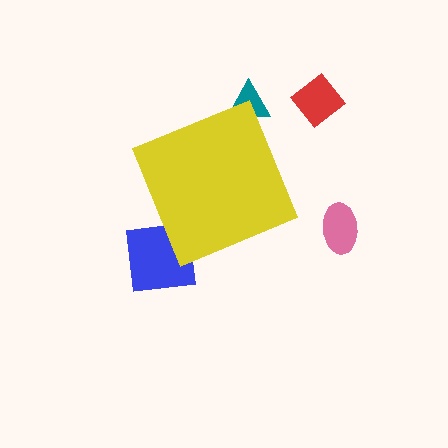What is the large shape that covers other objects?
A yellow diamond.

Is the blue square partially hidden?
Yes, the blue square is partially hidden behind the yellow diamond.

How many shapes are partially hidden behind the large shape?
2 shapes are partially hidden.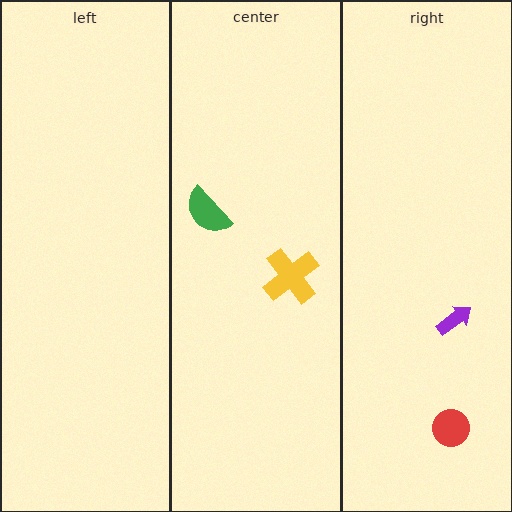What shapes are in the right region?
The purple arrow, the red circle.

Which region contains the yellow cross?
The center region.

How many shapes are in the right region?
2.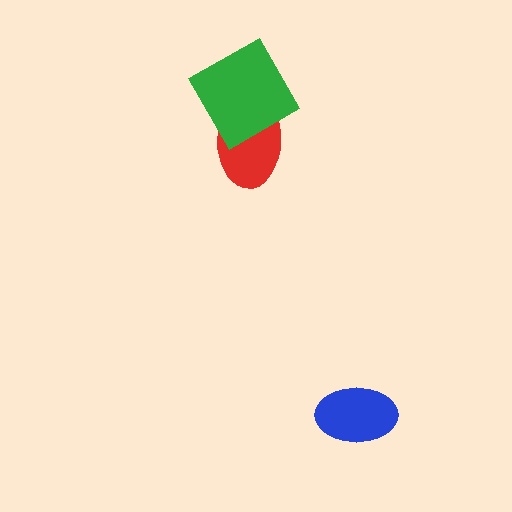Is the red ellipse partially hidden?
Yes, it is partially covered by another shape.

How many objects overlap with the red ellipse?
1 object overlaps with the red ellipse.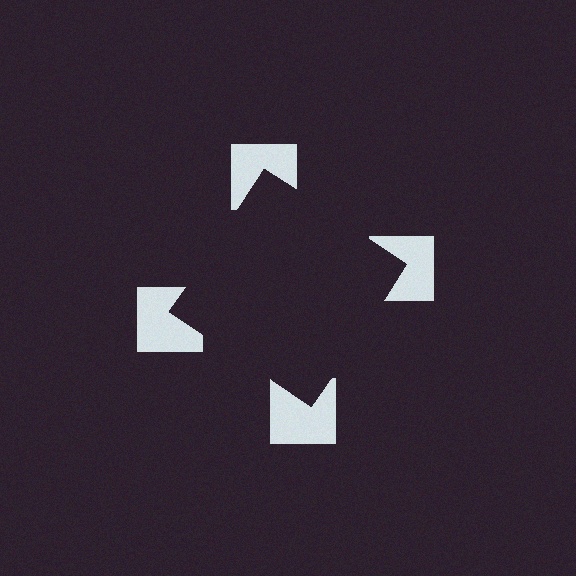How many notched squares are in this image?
There are 4 — one at each vertex of the illusory square.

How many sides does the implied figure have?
4 sides.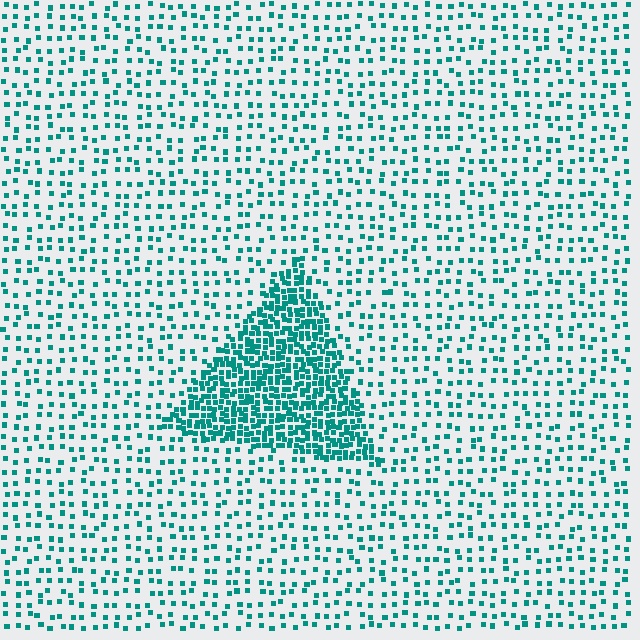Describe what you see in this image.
The image contains small teal elements arranged at two different densities. A triangle-shaped region is visible where the elements are more densely packed than the surrounding area.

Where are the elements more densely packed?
The elements are more densely packed inside the triangle boundary.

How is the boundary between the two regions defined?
The boundary is defined by a change in element density (approximately 3.2x ratio). All elements are the same color, size, and shape.